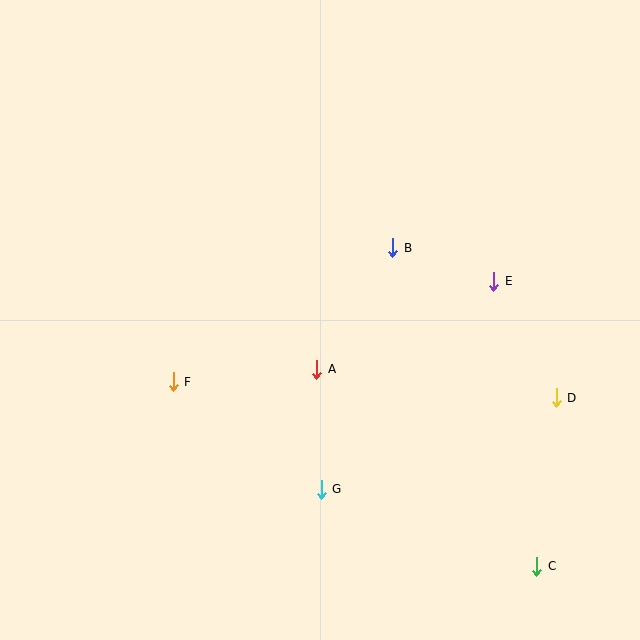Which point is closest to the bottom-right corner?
Point C is closest to the bottom-right corner.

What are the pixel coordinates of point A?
Point A is at (317, 369).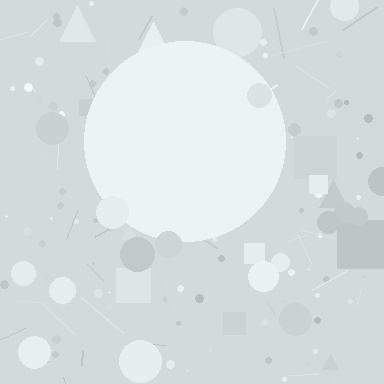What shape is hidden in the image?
A circle is hidden in the image.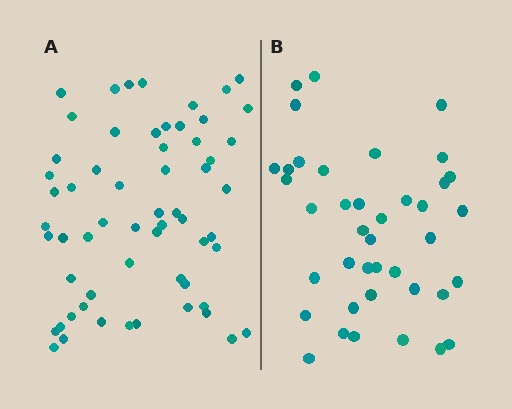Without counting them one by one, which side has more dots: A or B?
Region A (the left region) has more dots.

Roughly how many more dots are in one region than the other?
Region A has approximately 20 more dots than region B.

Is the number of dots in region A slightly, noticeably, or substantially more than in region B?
Region A has substantially more. The ratio is roughly 1.5 to 1.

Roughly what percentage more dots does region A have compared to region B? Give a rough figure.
About 50% more.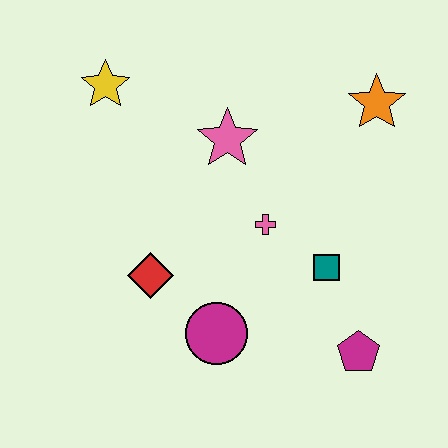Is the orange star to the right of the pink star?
Yes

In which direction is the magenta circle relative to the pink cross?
The magenta circle is below the pink cross.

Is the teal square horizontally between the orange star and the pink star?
Yes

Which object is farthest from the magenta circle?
The orange star is farthest from the magenta circle.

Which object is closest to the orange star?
The pink star is closest to the orange star.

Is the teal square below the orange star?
Yes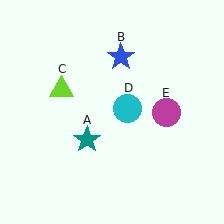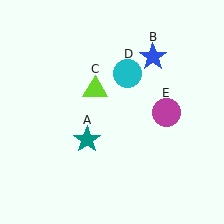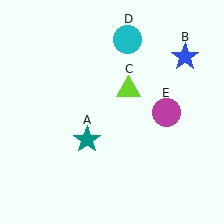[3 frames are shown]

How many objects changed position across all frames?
3 objects changed position: blue star (object B), lime triangle (object C), cyan circle (object D).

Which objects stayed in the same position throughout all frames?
Teal star (object A) and magenta circle (object E) remained stationary.